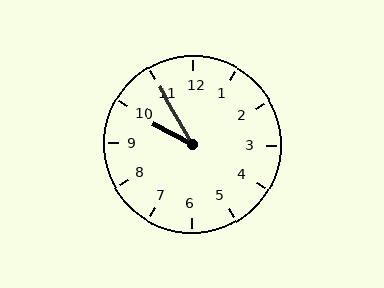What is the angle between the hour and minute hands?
Approximately 32 degrees.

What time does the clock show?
9:55.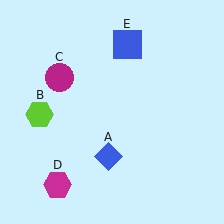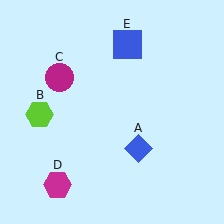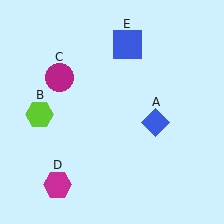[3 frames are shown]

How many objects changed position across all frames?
1 object changed position: blue diamond (object A).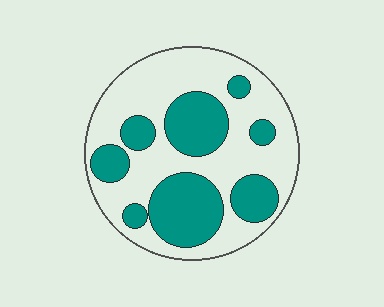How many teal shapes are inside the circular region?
8.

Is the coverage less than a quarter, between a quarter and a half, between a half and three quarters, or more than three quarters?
Between a quarter and a half.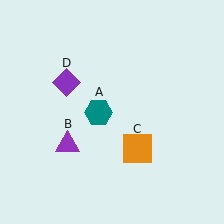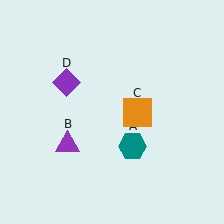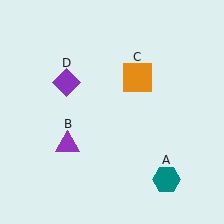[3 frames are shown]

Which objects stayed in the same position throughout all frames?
Purple triangle (object B) and purple diamond (object D) remained stationary.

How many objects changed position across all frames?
2 objects changed position: teal hexagon (object A), orange square (object C).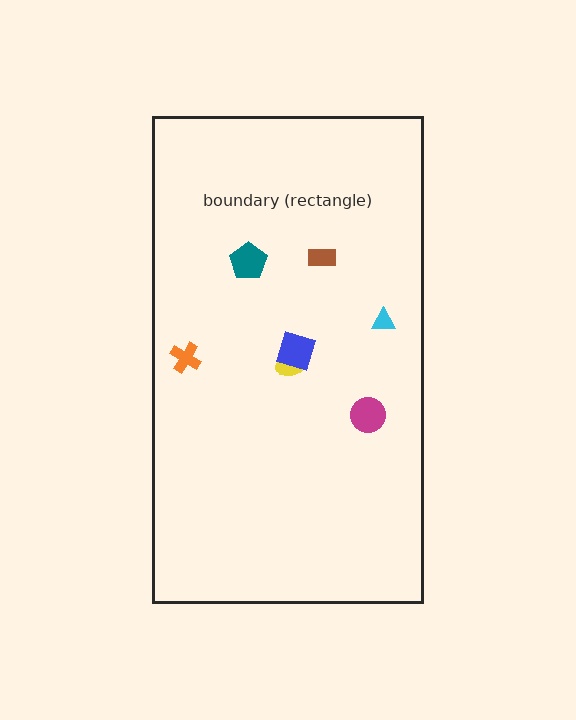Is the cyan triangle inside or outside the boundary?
Inside.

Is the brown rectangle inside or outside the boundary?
Inside.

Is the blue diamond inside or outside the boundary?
Inside.